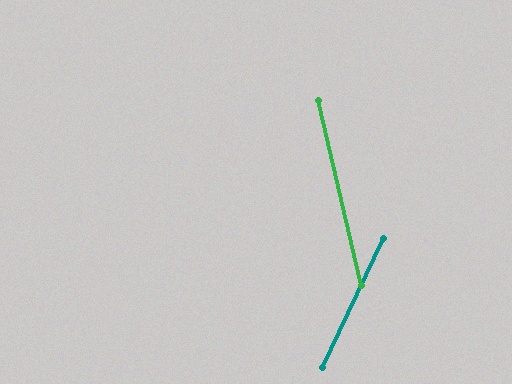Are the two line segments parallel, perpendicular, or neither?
Neither parallel nor perpendicular — they differ by about 38°.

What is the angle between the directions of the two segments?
Approximately 38 degrees.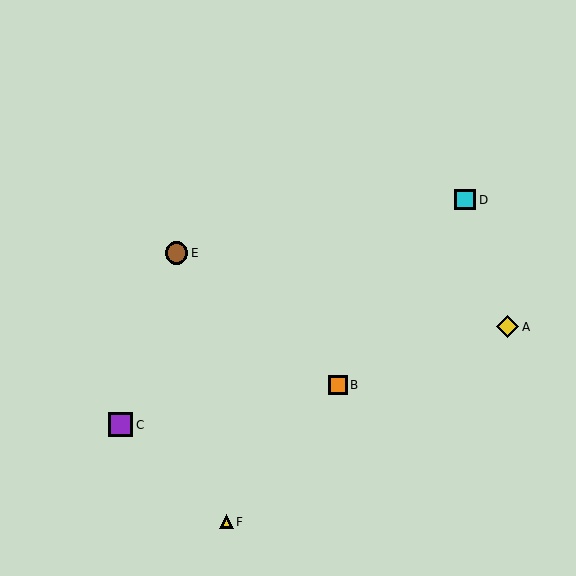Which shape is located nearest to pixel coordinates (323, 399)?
The orange square (labeled B) at (338, 385) is nearest to that location.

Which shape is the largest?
The purple square (labeled C) is the largest.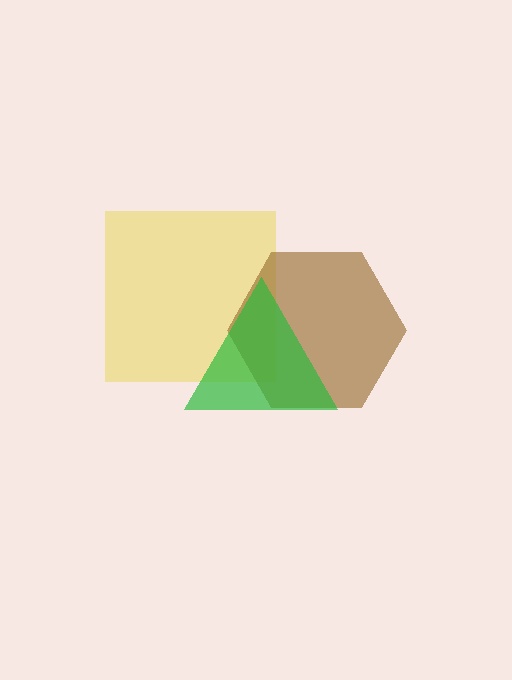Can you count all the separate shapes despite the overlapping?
Yes, there are 3 separate shapes.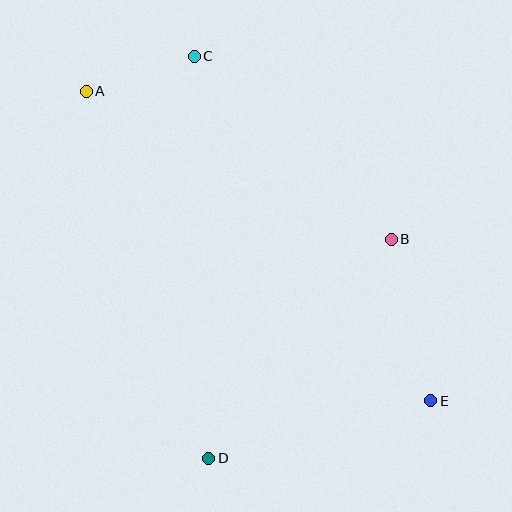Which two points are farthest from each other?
Points A and E are farthest from each other.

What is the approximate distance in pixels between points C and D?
The distance between C and D is approximately 403 pixels.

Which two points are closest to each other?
Points A and C are closest to each other.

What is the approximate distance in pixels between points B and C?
The distance between B and C is approximately 269 pixels.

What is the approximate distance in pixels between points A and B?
The distance between A and B is approximately 339 pixels.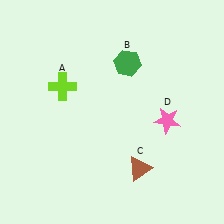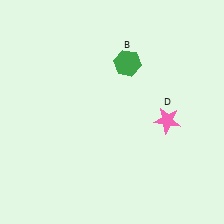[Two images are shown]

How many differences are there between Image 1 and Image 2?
There are 2 differences between the two images.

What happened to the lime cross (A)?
The lime cross (A) was removed in Image 2. It was in the top-left area of Image 1.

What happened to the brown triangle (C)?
The brown triangle (C) was removed in Image 2. It was in the bottom-right area of Image 1.